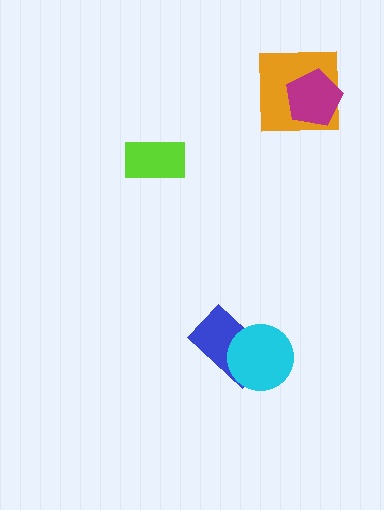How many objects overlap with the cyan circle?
1 object overlaps with the cyan circle.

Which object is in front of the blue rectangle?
The cyan circle is in front of the blue rectangle.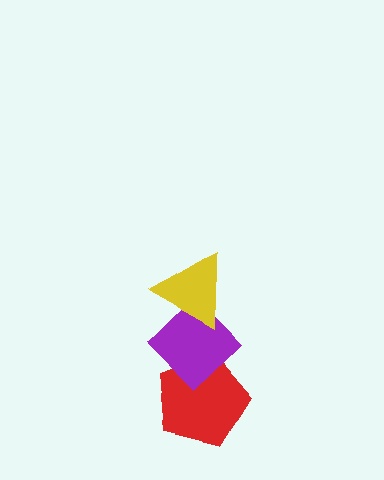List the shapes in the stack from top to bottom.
From top to bottom: the yellow triangle, the purple diamond, the red pentagon.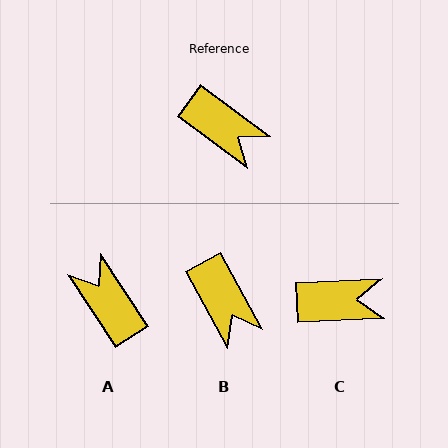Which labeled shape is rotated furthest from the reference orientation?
A, about 160 degrees away.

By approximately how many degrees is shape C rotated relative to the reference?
Approximately 39 degrees counter-clockwise.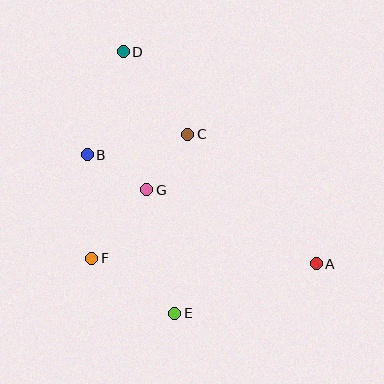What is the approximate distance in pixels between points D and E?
The distance between D and E is approximately 267 pixels.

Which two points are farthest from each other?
Points A and D are farthest from each other.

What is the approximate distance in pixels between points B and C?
The distance between B and C is approximately 103 pixels.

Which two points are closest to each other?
Points C and G are closest to each other.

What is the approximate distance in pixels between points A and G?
The distance between A and G is approximately 185 pixels.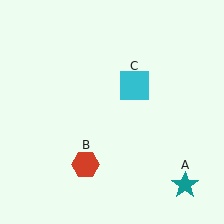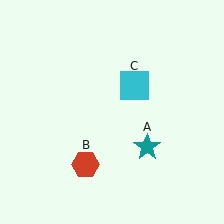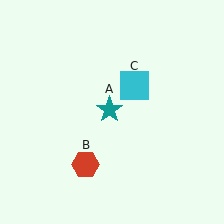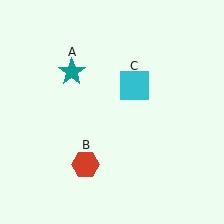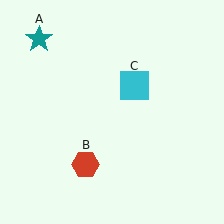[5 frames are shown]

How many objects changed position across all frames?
1 object changed position: teal star (object A).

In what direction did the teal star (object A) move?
The teal star (object A) moved up and to the left.